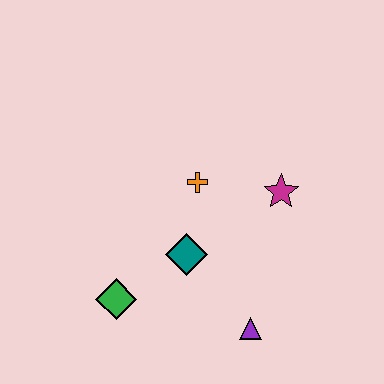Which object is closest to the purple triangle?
The teal diamond is closest to the purple triangle.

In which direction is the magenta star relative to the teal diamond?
The magenta star is to the right of the teal diamond.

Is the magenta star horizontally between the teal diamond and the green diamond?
No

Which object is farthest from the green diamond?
The magenta star is farthest from the green diamond.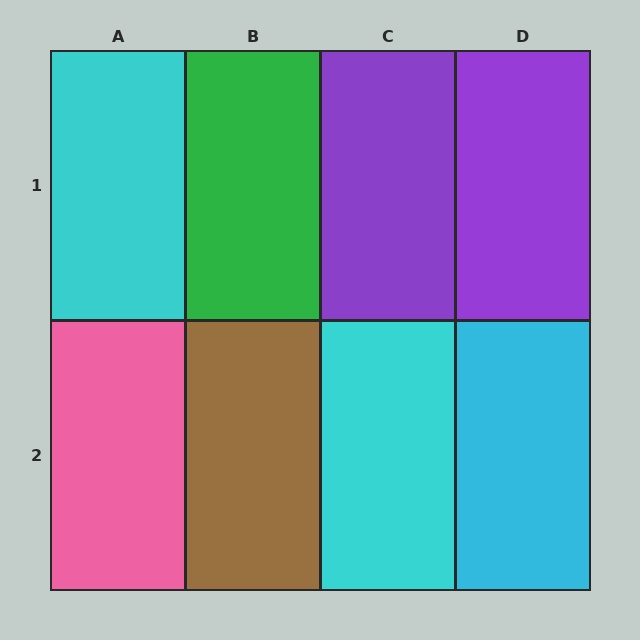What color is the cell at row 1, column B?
Green.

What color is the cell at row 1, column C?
Purple.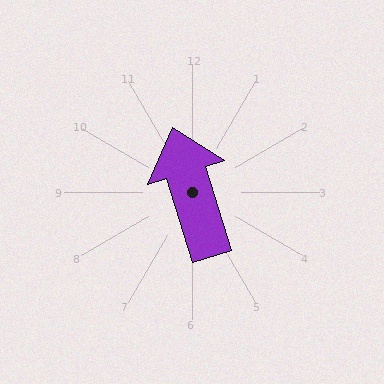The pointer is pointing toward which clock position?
Roughly 11 o'clock.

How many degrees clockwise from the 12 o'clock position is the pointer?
Approximately 343 degrees.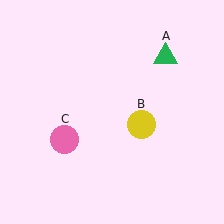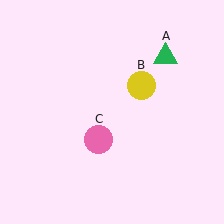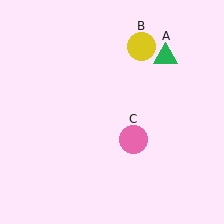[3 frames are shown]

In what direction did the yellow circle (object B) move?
The yellow circle (object B) moved up.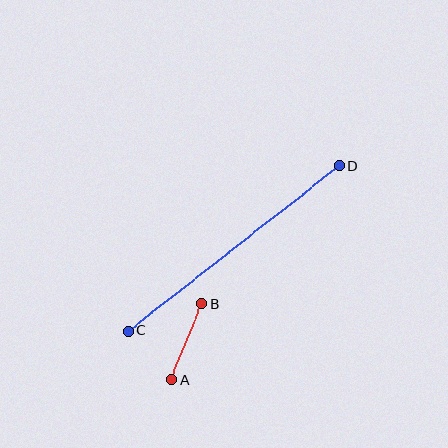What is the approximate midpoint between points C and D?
The midpoint is at approximately (234, 248) pixels.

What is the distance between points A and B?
The distance is approximately 81 pixels.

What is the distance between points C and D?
The distance is approximately 268 pixels.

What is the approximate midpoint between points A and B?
The midpoint is at approximately (187, 342) pixels.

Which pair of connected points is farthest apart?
Points C and D are farthest apart.